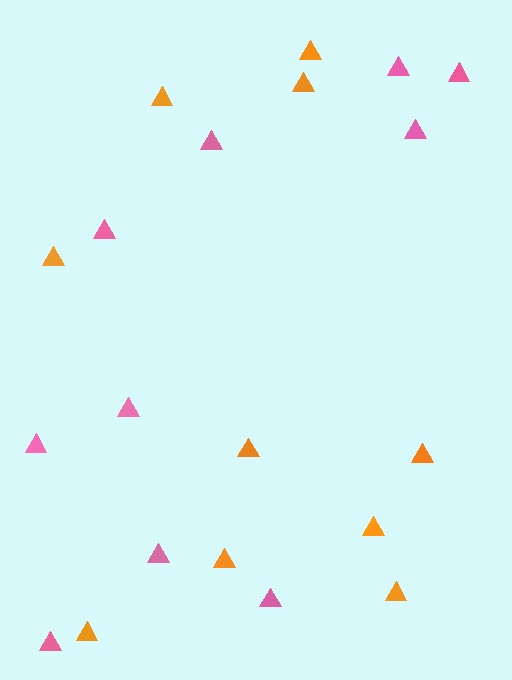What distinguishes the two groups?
There are 2 groups: one group of pink triangles (10) and one group of orange triangles (10).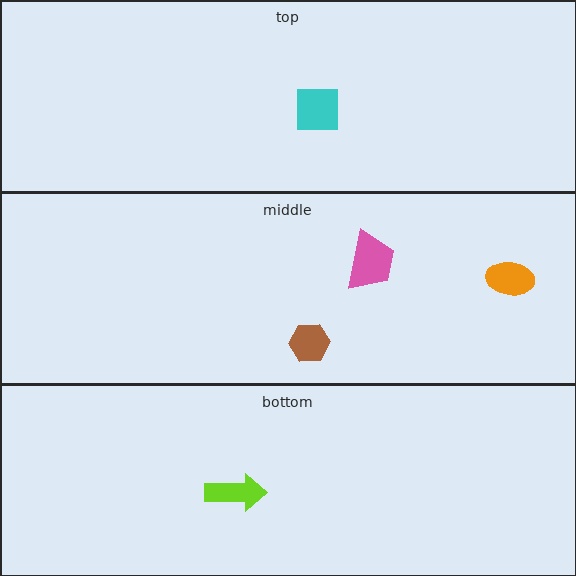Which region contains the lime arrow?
The bottom region.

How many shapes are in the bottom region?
1.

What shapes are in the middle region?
The brown hexagon, the pink trapezoid, the orange ellipse.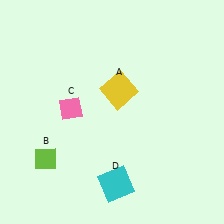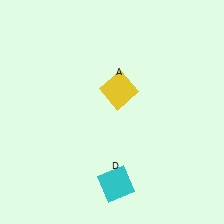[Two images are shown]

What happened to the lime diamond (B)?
The lime diamond (B) was removed in Image 2. It was in the bottom-left area of Image 1.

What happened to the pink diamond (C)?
The pink diamond (C) was removed in Image 2. It was in the top-left area of Image 1.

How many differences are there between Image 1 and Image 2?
There are 2 differences between the two images.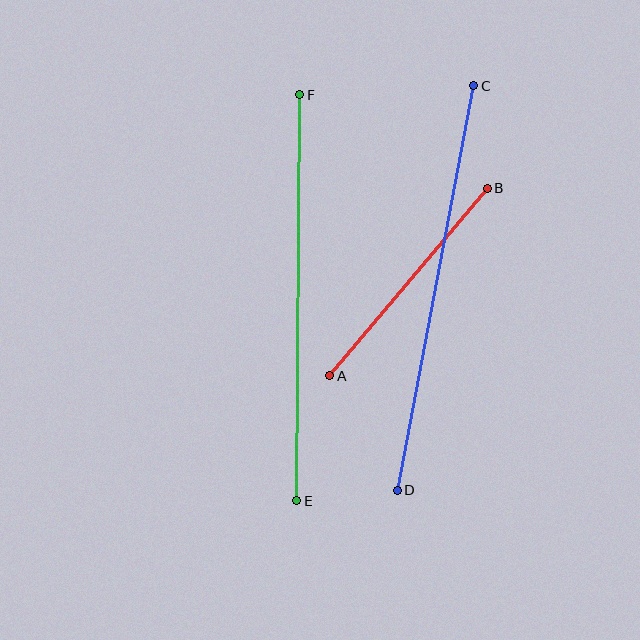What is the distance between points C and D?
The distance is approximately 412 pixels.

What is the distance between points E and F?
The distance is approximately 406 pixels.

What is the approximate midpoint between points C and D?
The midpoint is at approximately (435, 288) pixels.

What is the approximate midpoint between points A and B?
The midpoint is at approximately (408, 282) pixels.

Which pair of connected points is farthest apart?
Points C and D are farthest apart.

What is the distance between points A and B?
The distance is approximately 245 pixels.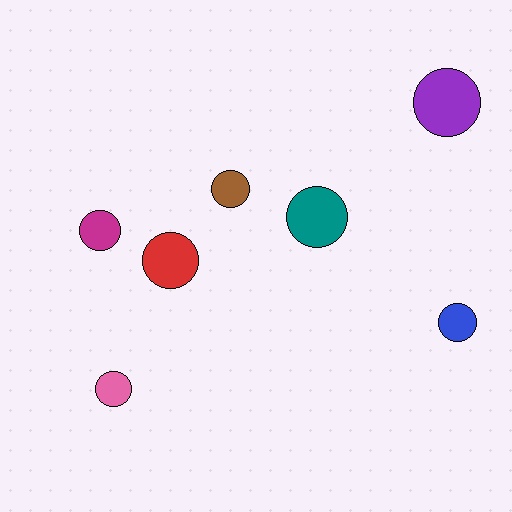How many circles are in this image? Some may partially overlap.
There are 7 circles.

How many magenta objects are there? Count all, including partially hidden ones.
There is 1 magenta object.